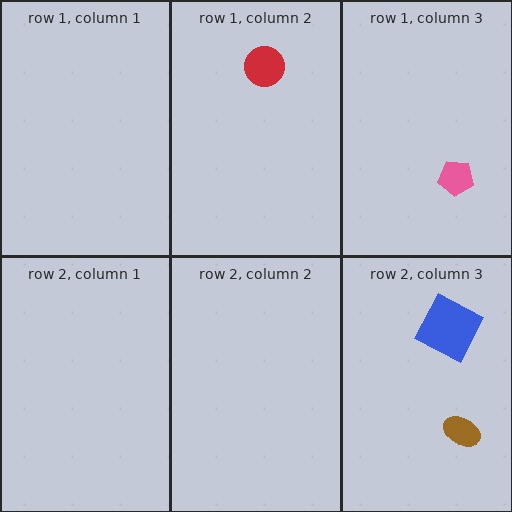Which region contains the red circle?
The row 1, column 2 region.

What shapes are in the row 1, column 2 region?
The red circle.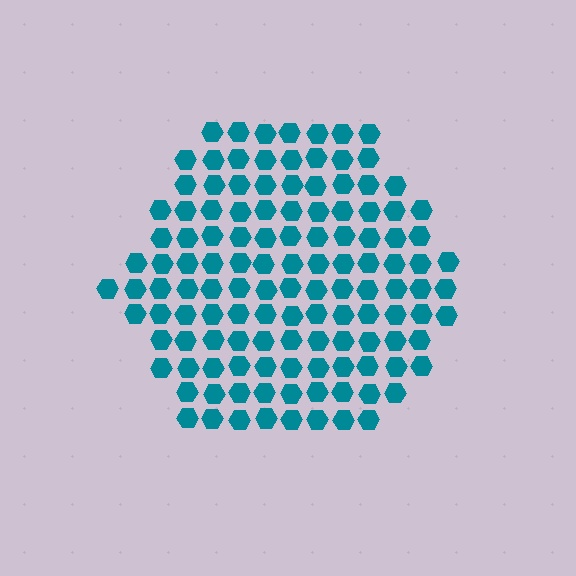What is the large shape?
The large shape is a hexagon.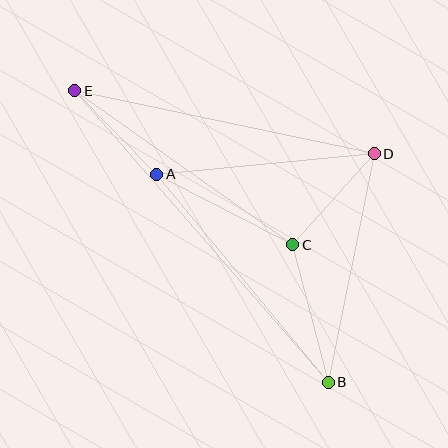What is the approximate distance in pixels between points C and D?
The distance between C and D is approximately 122 pixels.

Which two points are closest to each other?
Points A and E are closest to each other.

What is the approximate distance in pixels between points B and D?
The distance between B and D is approximately 233 pixels.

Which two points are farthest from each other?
Points B and E are farthest from each other.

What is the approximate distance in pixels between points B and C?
The distance between B and C is approximately 142 pixels.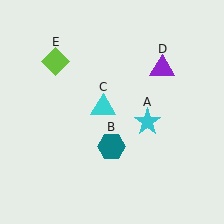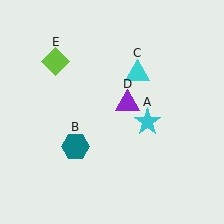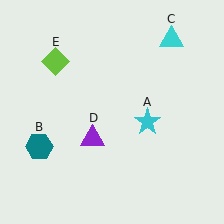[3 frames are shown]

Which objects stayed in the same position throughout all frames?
Cyan star (object A) and lime diamond (object E) remained stationary.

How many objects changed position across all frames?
3 objects changed position: teal hexagon (object B), cyan triangle (object C), purple triangle (object D).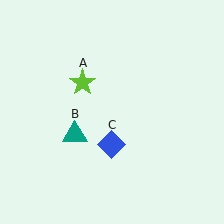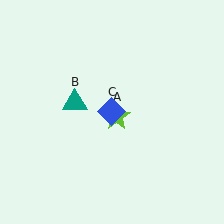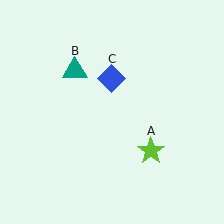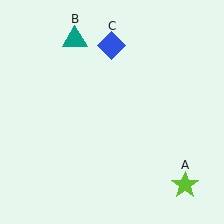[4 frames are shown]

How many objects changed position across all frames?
3 objects changed position: lime star (object A), teal triangle (object B), blue diamond (object C).